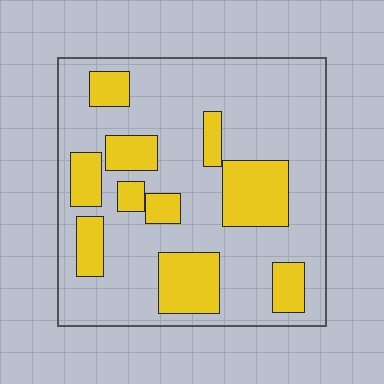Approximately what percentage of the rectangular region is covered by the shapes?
Approximately 25%.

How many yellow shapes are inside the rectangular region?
10.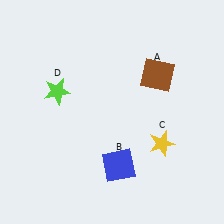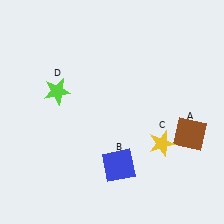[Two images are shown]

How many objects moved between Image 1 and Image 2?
1 object moved between the two images.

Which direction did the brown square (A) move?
The brown square (A) moved down.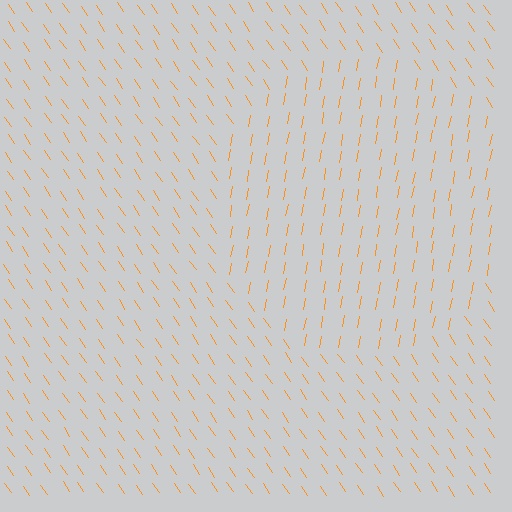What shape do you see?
I see a circle.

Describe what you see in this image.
The image is filled with small orange line segments. A circle region in the image has lines oriented differently from the surrounding lines, creating a visible texture boundary.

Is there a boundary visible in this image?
Yes, there is a texture boundary formed by a change in line orientation.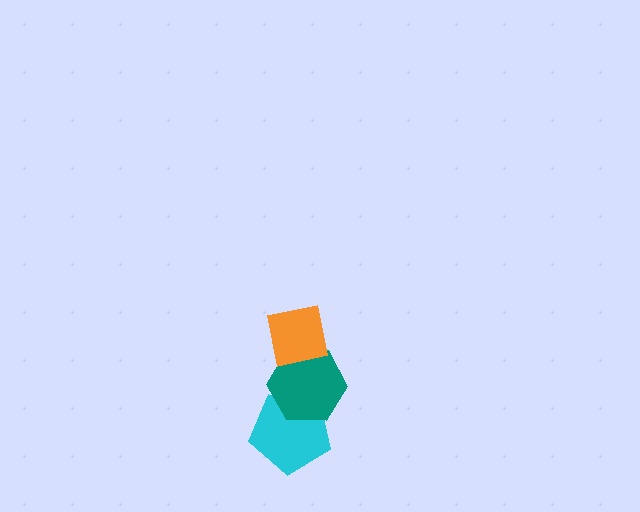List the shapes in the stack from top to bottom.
From top to bottom: the orange square, the teal hexagon, the cyan pentagon.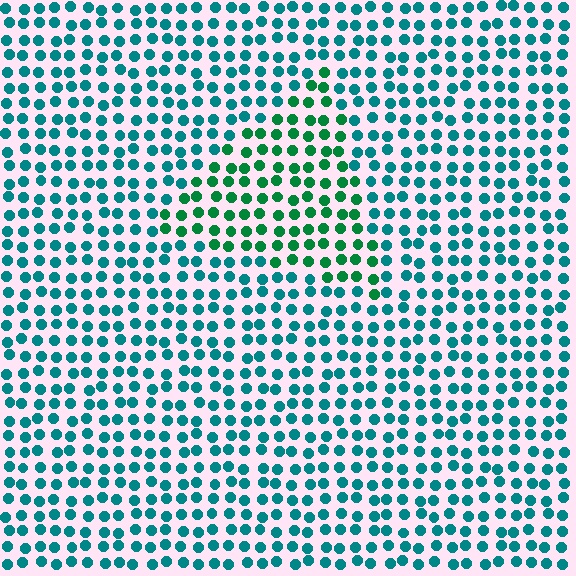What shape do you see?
I see a triangle.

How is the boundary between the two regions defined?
The boundary is defined purely by a slight shift in hue (about 35 degrees). Spacing, size, and orientation are identical on both sides.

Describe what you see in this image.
The image is filled with small teal elements in a uniform arrangement. A triangle-shaped region is visible where the elements are tinted to a slightly different hue, forming a subtle color boundary.